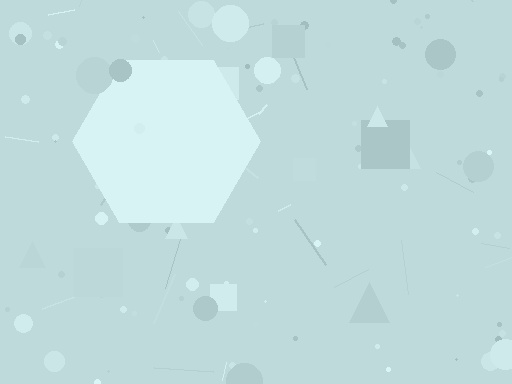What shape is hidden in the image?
A hexagon is hidden in the image.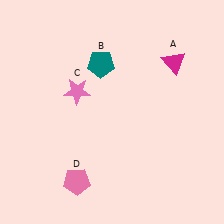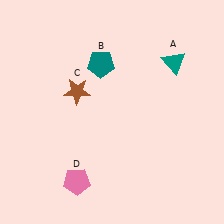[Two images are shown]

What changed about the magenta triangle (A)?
In Image 1, A is magenta. In Image 2, it changed to teal.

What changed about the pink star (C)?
In Image 1, C is pink. In Image 2, it changed to brown.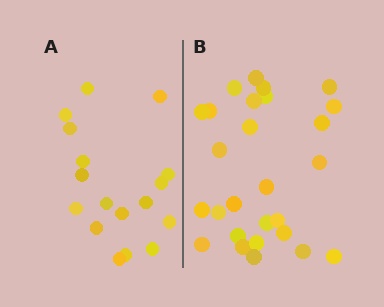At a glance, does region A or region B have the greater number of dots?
Region B (the right region) has more dots.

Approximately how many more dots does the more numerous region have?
Region B has roughly 10 or so more dots than region A.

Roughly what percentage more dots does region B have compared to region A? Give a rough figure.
About 60% more.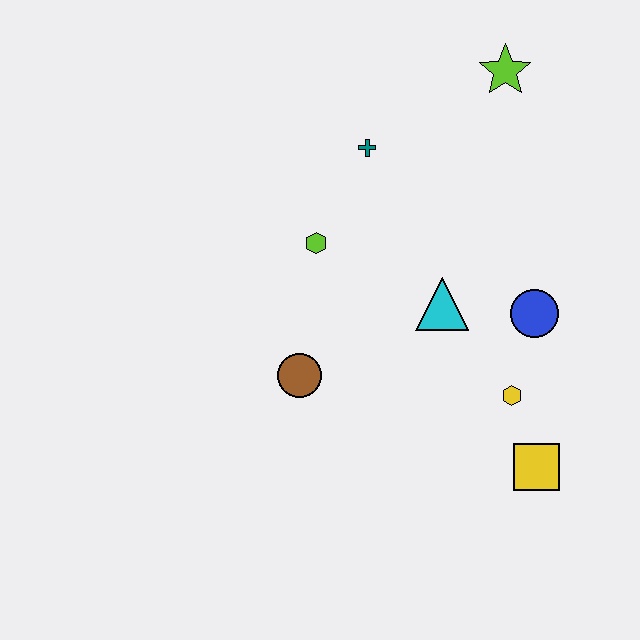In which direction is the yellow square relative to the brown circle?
The yellow square is to the right of the brown circle.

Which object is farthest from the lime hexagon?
The yellow square is farthest from the lime hexagon.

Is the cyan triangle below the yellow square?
No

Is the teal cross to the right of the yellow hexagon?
No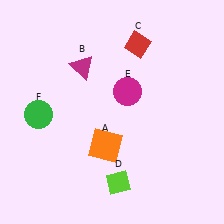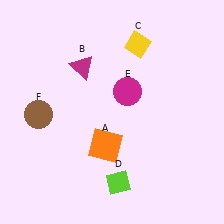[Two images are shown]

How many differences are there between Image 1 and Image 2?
There are 2 differences between the two images.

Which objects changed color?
C changed from red to yellow. F changed from green to brown.